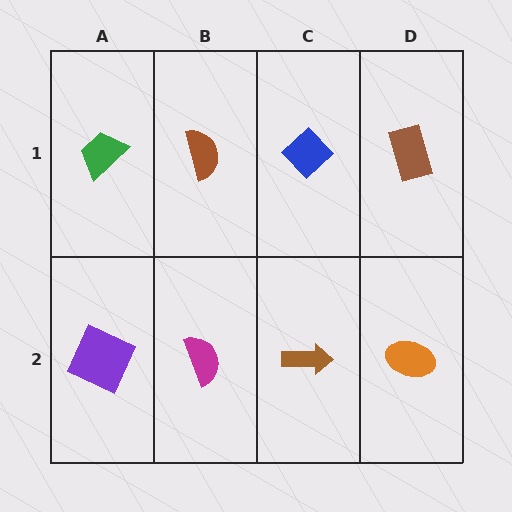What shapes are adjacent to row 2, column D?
A brown rectangle (row 1, column D), a brown arrow (row 2, column C).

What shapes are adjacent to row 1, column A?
A purple square (row 2, column A), a brown semicircle (row 1, column B).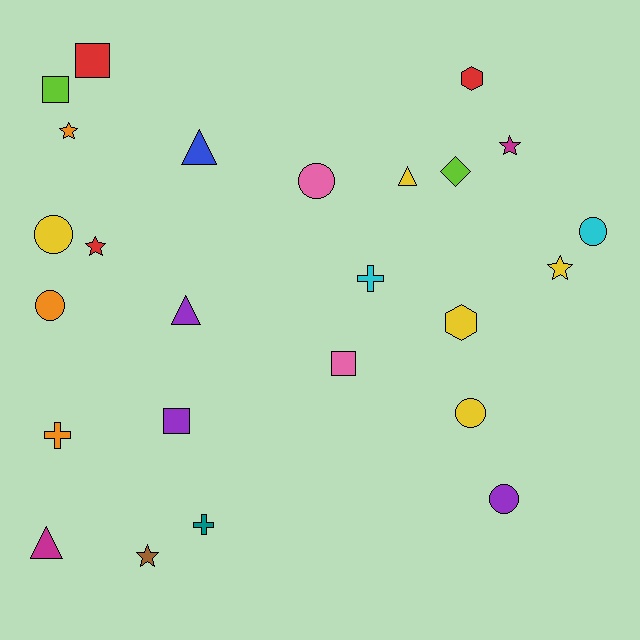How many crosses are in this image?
There are 3 crosses.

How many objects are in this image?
There are 25 objects.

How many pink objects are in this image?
There are 2 pink objects.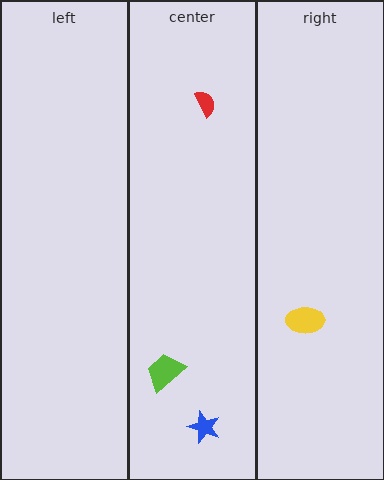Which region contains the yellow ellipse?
The right region.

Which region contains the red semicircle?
The center region.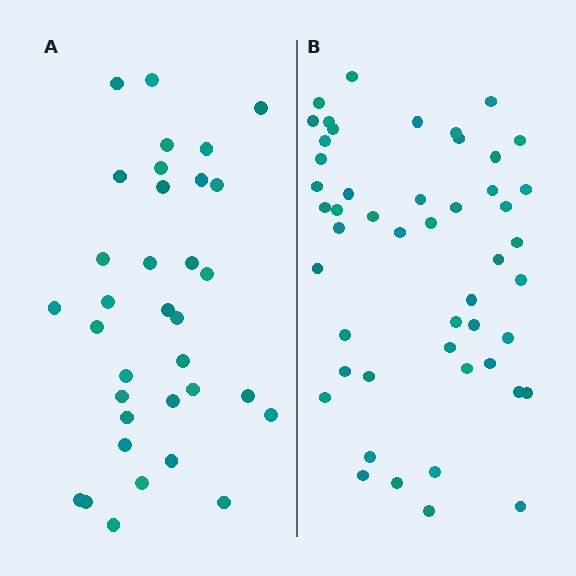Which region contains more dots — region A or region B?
Region B (the right region) has more dots.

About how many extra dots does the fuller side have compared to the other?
Region B has approximately 15 more dots than region A.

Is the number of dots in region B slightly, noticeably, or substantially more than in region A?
Region B has noticeably more, but not dramatically so. The ratio is roughly 1.4 to 1.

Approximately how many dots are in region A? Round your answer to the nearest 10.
About 30 dots. (The exact count is 34, which rounds to 30.)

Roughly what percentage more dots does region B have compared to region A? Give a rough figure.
About 45% more.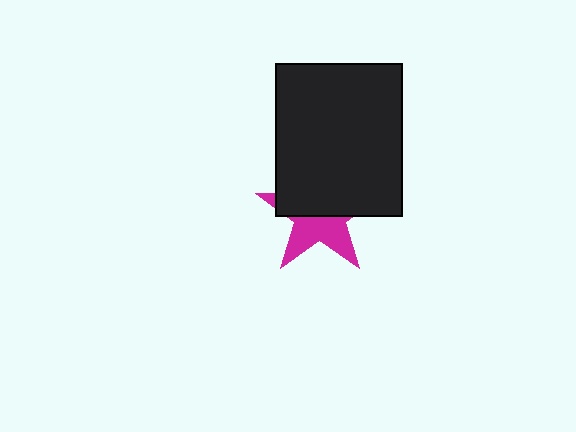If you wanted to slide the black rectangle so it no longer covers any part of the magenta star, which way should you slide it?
Slide it up — that is the most direct way to separate the two shapes.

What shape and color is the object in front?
The object in front is a black rectangle.